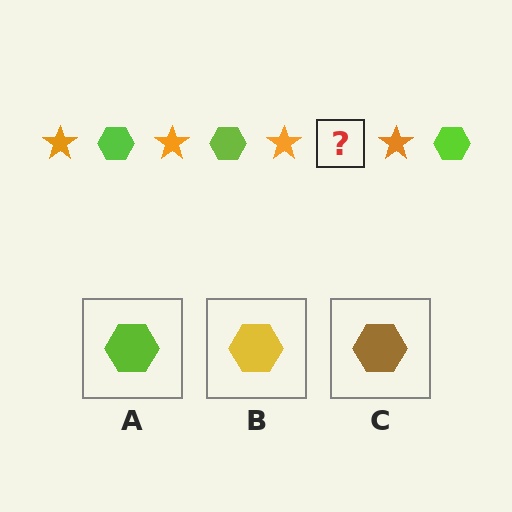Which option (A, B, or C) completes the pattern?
A.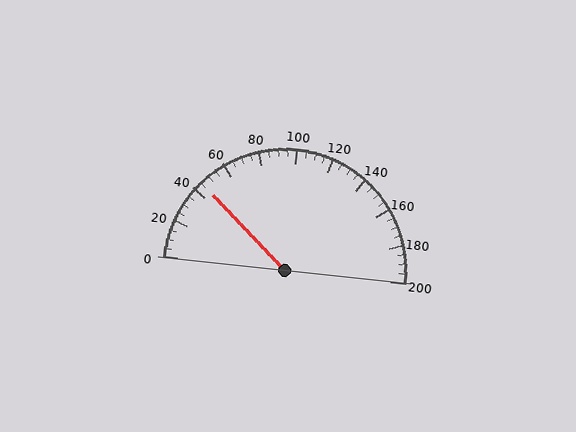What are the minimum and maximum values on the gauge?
The gauge ranges from 0 to 200.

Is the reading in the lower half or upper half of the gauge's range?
The reading is in the lower half of the range (0 to 200).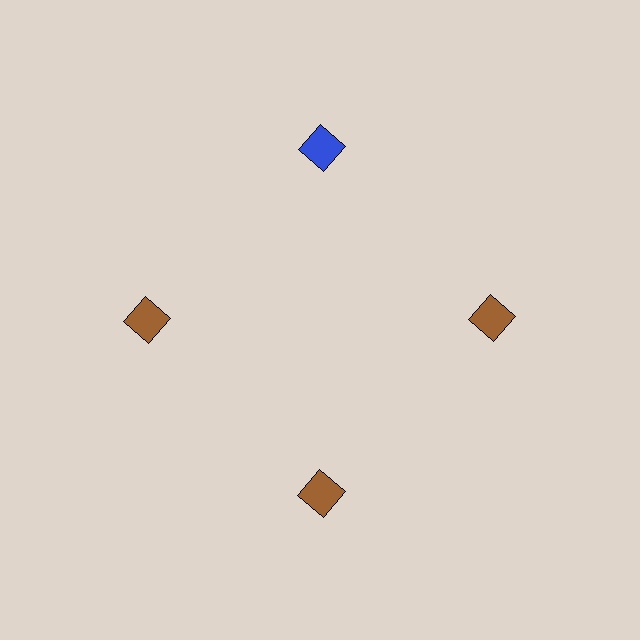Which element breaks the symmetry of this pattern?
The blue diamond at roughly the 12 o'clock position breaks the symmetry. All other shapes are brown diamonds.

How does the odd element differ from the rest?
It has a different color: blue instead of brown.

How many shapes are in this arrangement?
There are 4 shapes arranged in a ring pattern.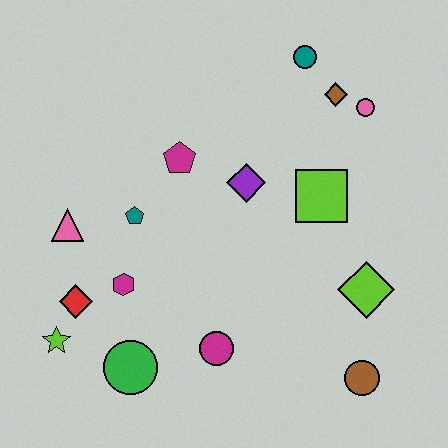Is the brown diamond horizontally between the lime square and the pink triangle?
No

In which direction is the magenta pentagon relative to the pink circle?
The magenta pentagon is to the left of the pink circle.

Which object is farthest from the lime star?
The pink circle is farthest from the lime star.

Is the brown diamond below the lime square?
No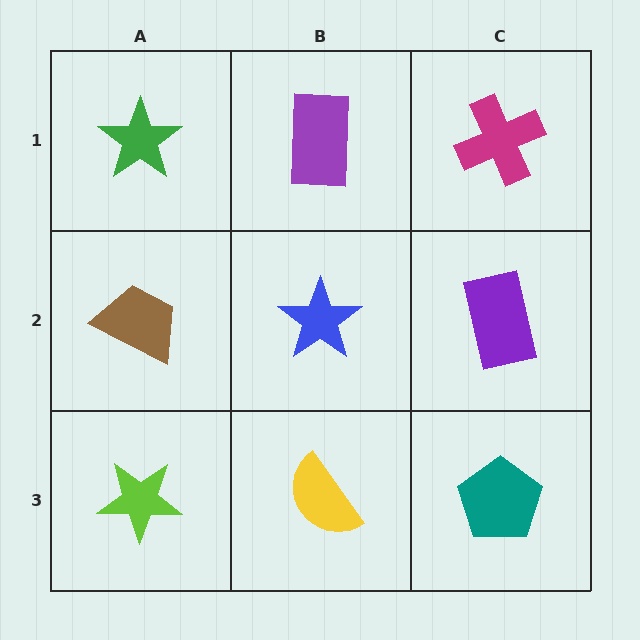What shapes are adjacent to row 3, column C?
A purple rectangle (row 2, column C), a yellow semicircle (row 3, column B).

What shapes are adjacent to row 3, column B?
A blue star (row 2, column B), a lime star (row 3, column A), a teal pentagon (row 3, column C).